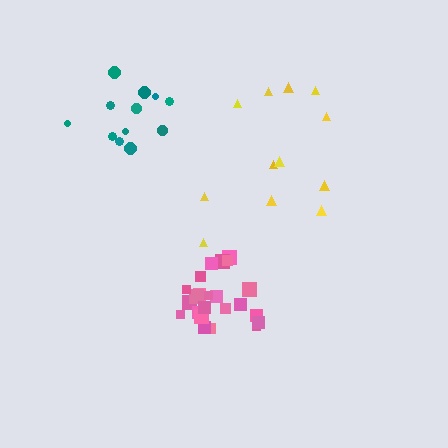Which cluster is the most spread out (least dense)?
Yellow.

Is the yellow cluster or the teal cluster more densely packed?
Teal.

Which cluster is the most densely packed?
Pink.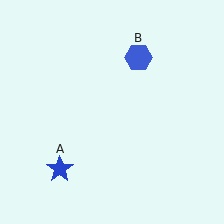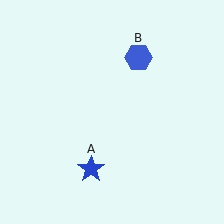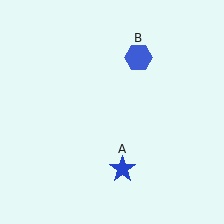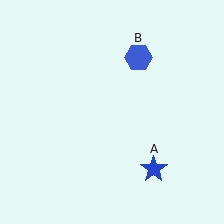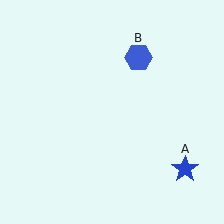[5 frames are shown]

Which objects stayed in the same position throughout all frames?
Blue hexagon (object B) remained stationary.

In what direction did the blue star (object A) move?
The blue star (object A) moved right.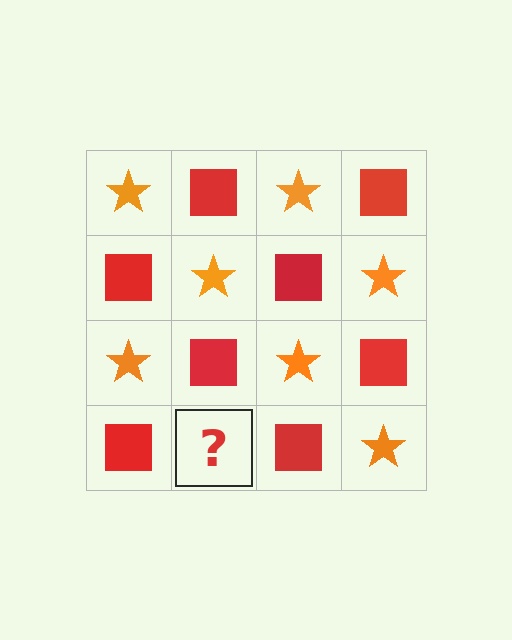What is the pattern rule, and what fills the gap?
The rule is that it alternates orange star and red square in a checkerboard pattern. The gap should be filled with an orange star.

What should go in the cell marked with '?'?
The missing cell should contain an orange star.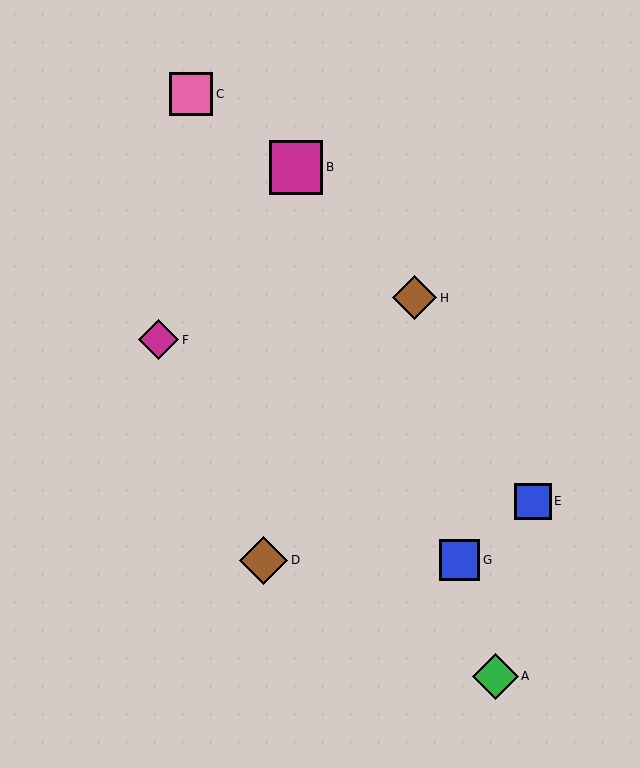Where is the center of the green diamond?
The center of the green diamond is at (496, 676).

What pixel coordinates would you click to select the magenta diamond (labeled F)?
Click at (159, 340) to select the magenta diamond F.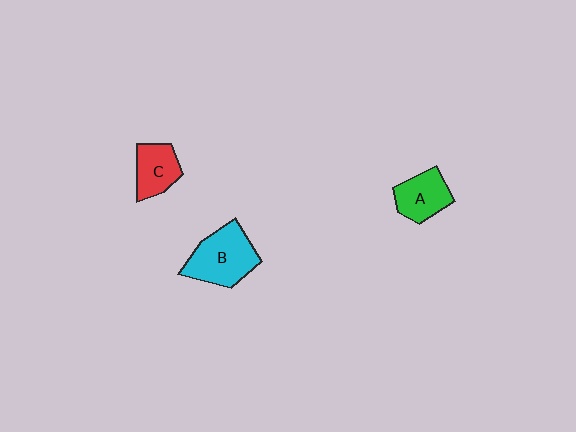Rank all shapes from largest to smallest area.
From largest to smallest: B (cyan), A (green), C (red).